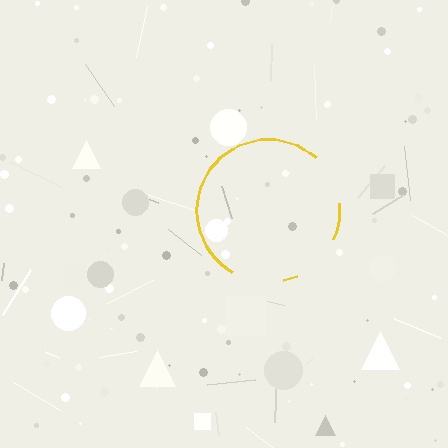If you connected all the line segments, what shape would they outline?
They would outline a circle.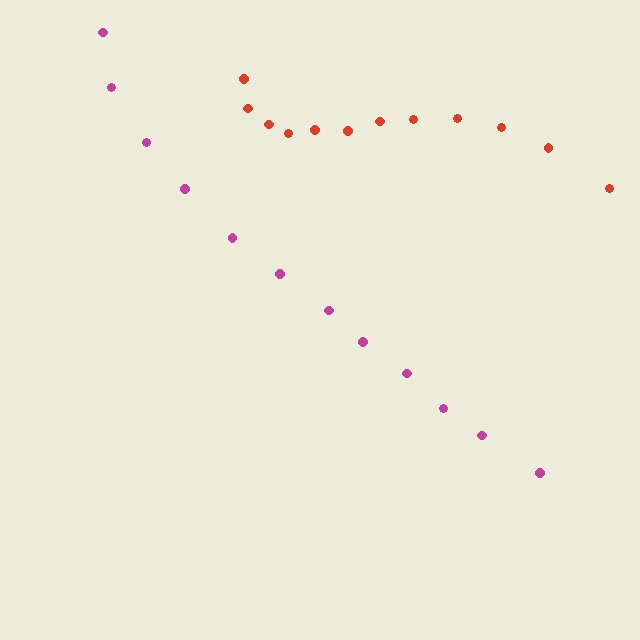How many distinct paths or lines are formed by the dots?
There are 2 distinct paths.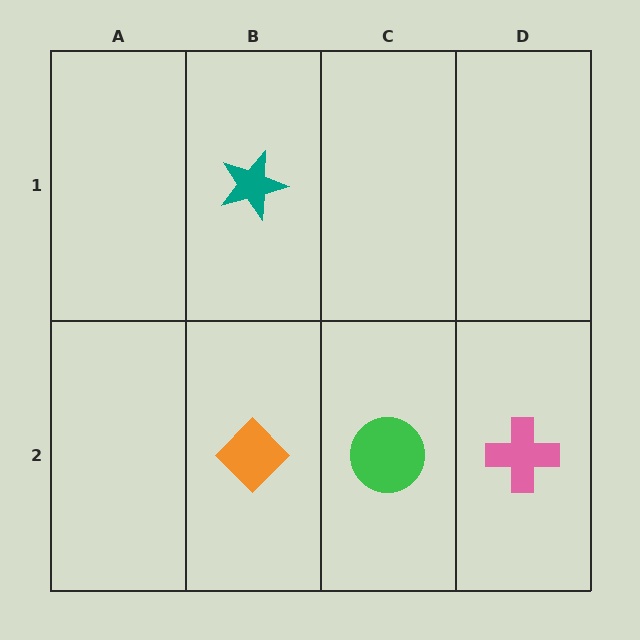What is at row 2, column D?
A pink cross.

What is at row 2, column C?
A green circle.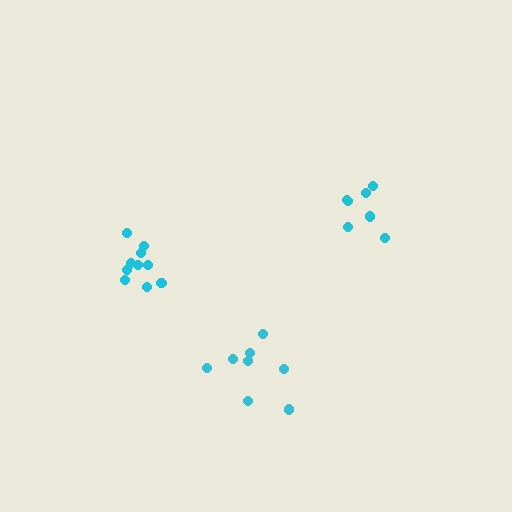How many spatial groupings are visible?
There are 3 spatial groupings.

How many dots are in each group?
Group 1: 10 dots, Group 2: 7 dots, Group 3: 8 dots (25 total).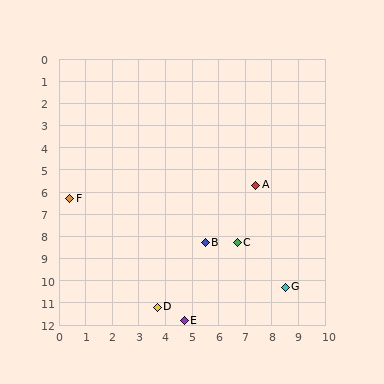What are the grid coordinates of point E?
Point E is at approximately (4.7, 11.8).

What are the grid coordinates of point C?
Point C is at approximately (6.7, 8.3).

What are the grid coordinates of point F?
Point F is at approximately (0.4, 6.3).